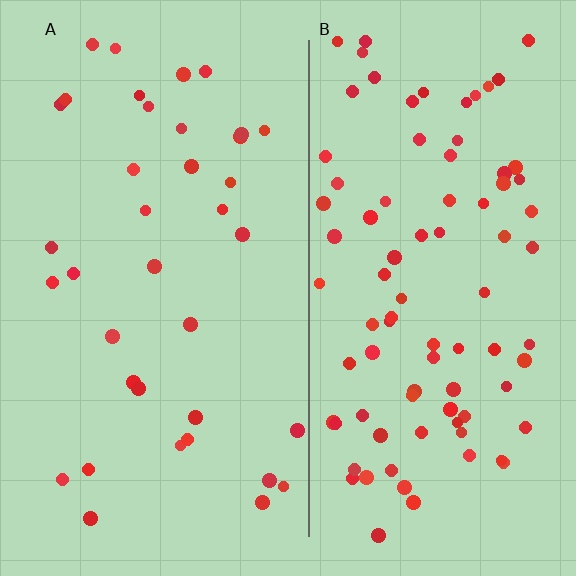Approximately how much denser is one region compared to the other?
Approximately 2.4× — region B over region A.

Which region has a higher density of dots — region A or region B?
B (the right).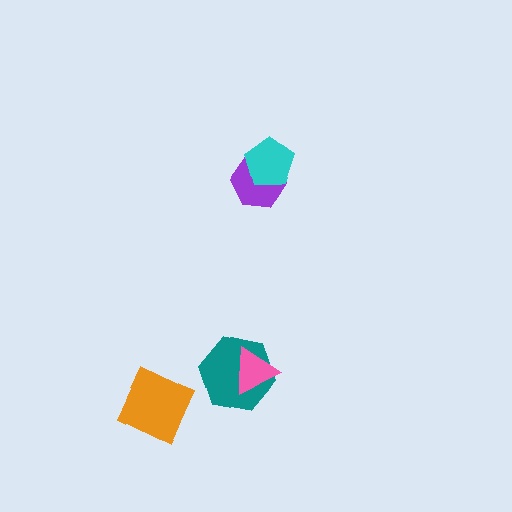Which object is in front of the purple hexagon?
The cyan pentagon is in front of the purple hexagon.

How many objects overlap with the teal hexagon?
1 object overlaps with the teal hexagon.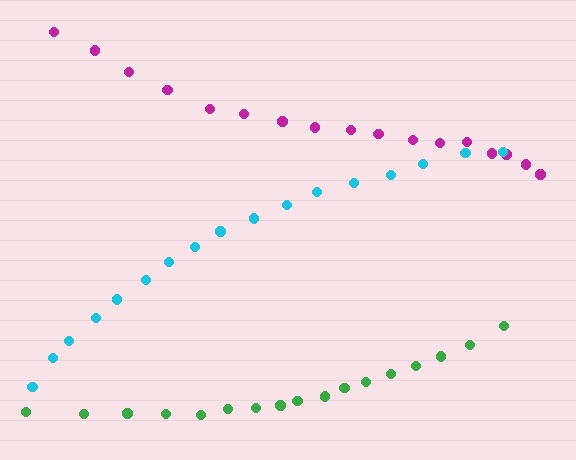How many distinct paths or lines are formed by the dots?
There are 3 distinct paths.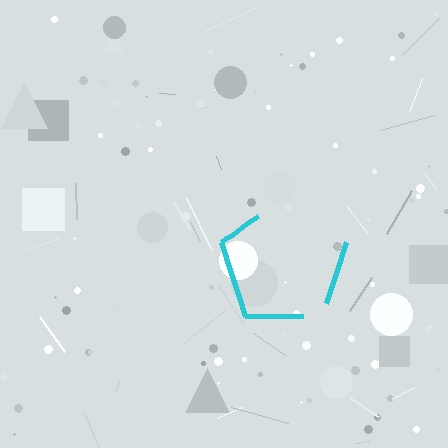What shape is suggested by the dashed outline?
The dashed outline suggests a pentagon.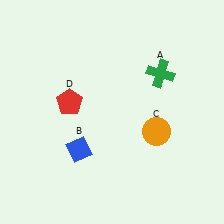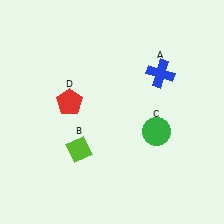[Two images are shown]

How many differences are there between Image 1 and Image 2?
There are 3 differences between the two images.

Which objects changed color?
A changed from green to blue. B changed from blue to lime. C changed from orange to green.